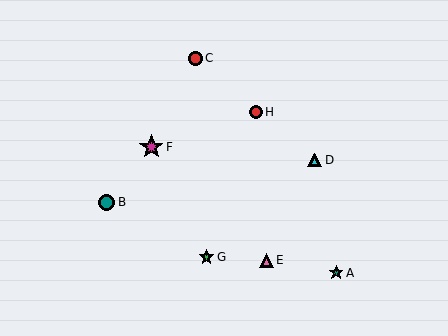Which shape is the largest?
The magenta star (labeled F) is the largest.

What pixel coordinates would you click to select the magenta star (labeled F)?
Click at (151, 147) to select the magenta star F.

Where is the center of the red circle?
The center of the red circle is at (195, 58).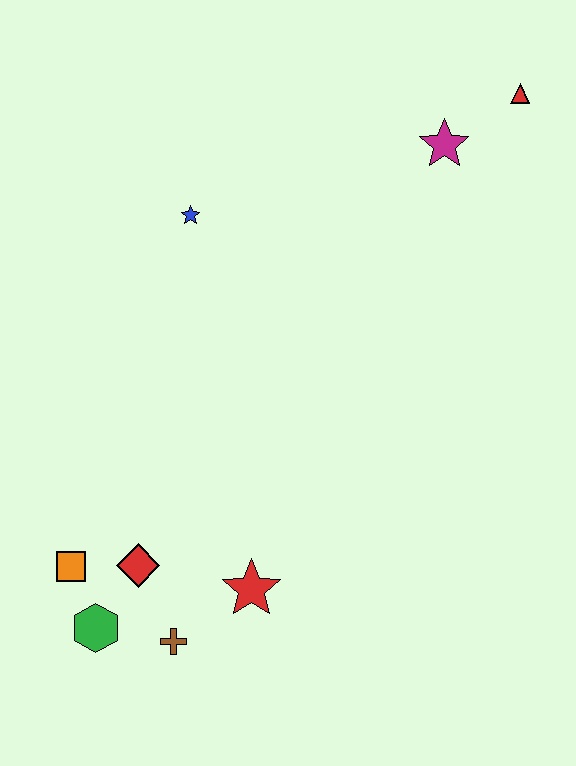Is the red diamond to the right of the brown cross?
No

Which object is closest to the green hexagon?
The orange square is closest to the green hexagon.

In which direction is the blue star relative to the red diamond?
The blue star is above the red diamond.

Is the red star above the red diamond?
No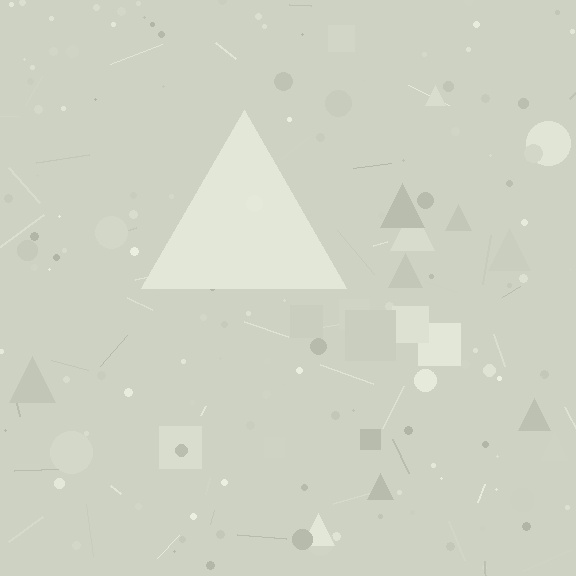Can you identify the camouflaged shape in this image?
The camouflaged shape is a triangle.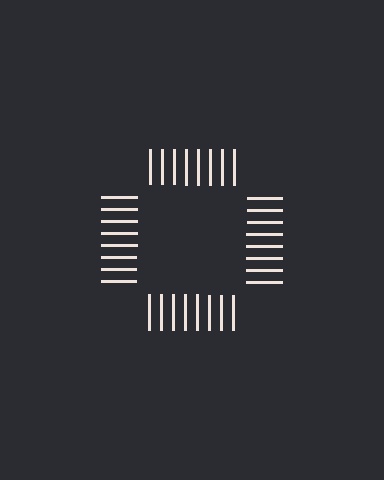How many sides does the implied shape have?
4 sides — the line-ends trace a square.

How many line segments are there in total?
32 — 8 along each of the 4 edges.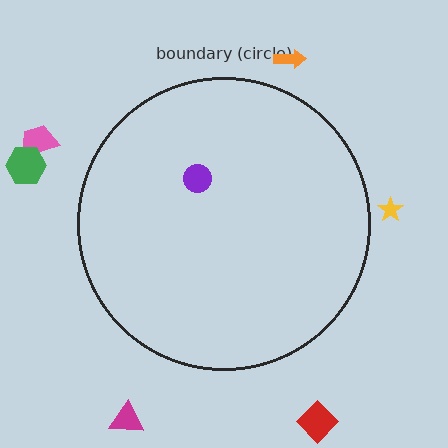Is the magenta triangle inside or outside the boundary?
Outside.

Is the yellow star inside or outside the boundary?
Outside.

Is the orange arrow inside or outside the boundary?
Outside.